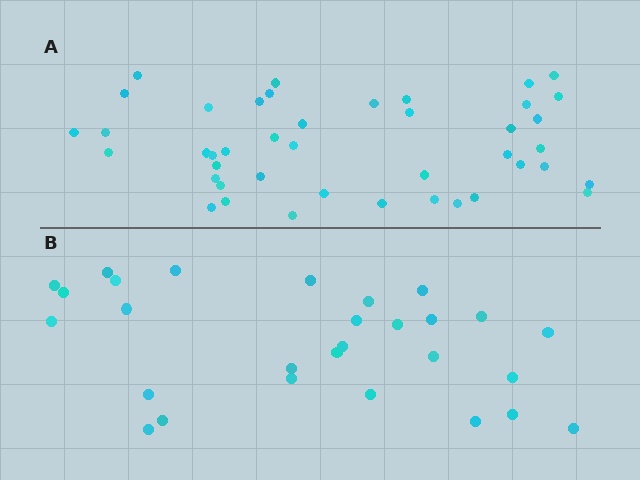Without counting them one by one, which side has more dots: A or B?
Region A (the top region) has more dots.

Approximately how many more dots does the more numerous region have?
Region A has approximately 15 more dots than region B.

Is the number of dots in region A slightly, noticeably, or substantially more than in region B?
Region A has substantially more. The ratio is roughly 1.5 to 1.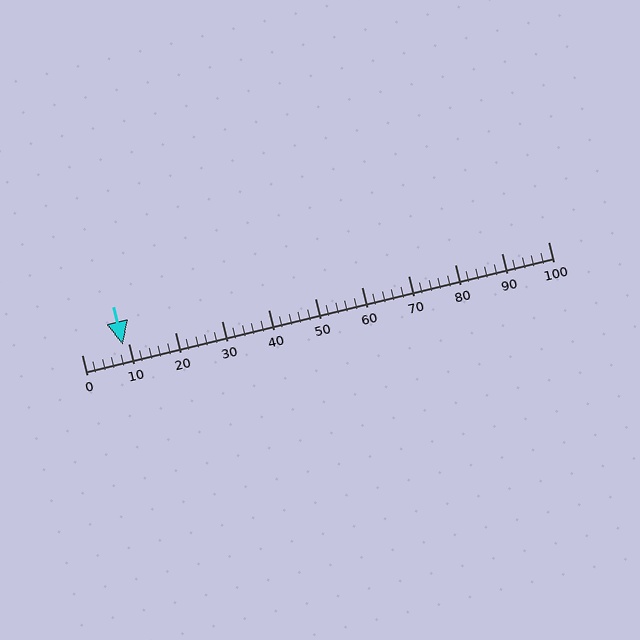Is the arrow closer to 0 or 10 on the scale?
The arrow is closer to 10.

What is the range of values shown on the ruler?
The ruler shows values from 0 to 100.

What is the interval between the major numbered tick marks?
The major tick marks are spaced 10 units apart.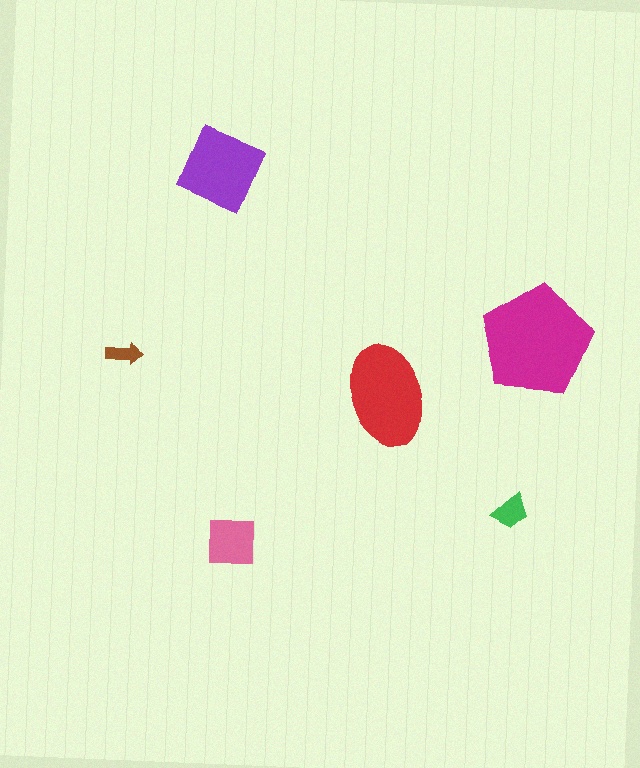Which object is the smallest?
The brown arrow.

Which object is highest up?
The purple diamond is topmost.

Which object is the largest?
The magenta pentagon.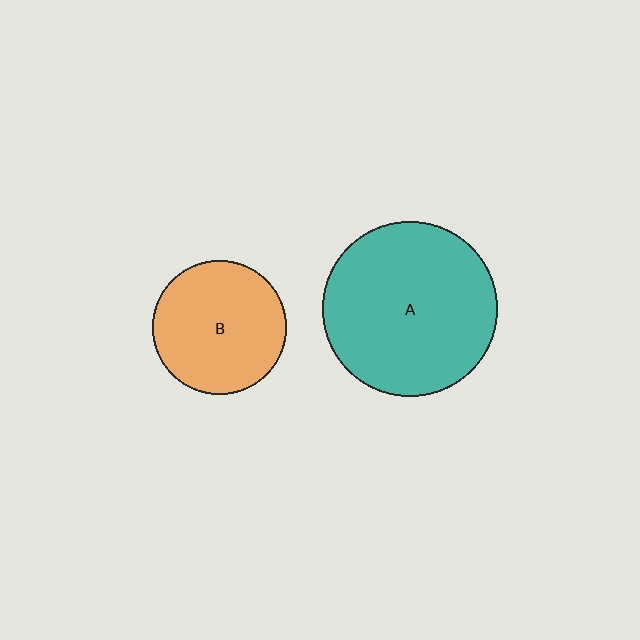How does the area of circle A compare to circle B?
Approximately 1.7 times.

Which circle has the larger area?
Circle A (teal).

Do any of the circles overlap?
No, none of the circles overlap.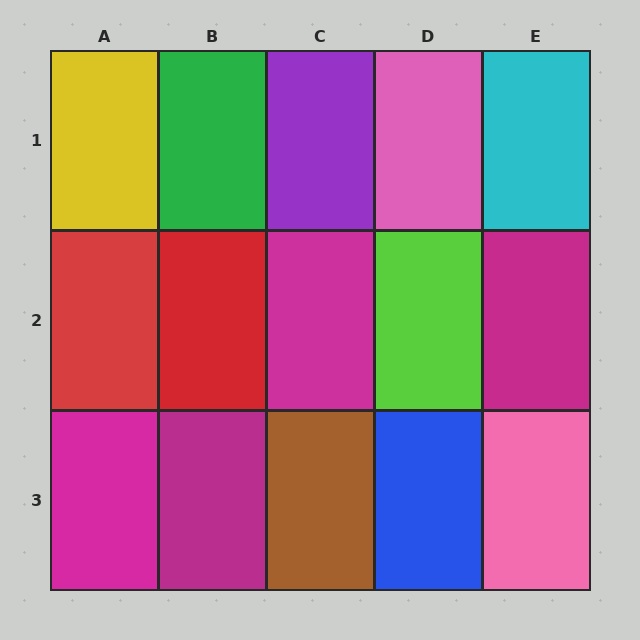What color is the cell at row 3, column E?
Pink.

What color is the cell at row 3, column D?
Blue.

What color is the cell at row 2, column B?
Red.